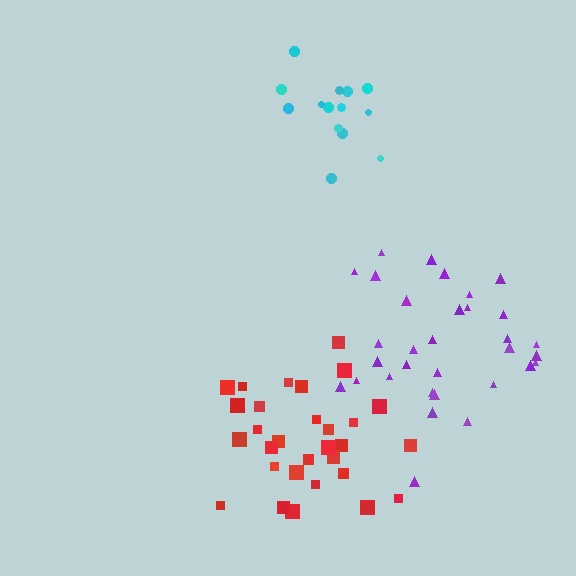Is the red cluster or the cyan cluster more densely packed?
Cyan.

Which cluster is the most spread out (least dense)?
Purple.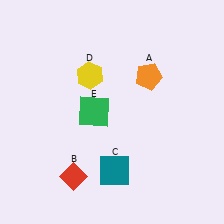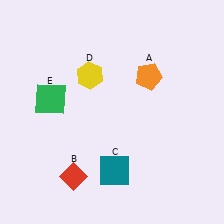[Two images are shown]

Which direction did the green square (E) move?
The green square (E) moved left.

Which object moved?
The green square (E) moved left.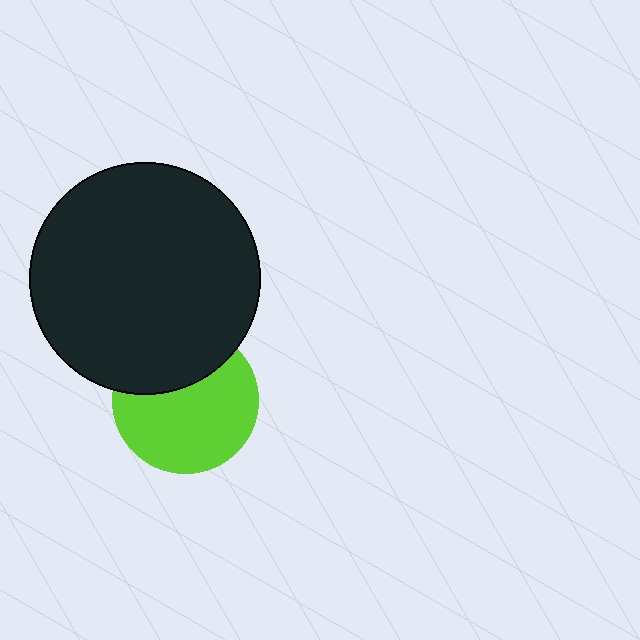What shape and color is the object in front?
The object in front is a black circle.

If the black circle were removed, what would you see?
You would see the complete lime circle.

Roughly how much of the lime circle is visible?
Most of it is visible (roughly 67%).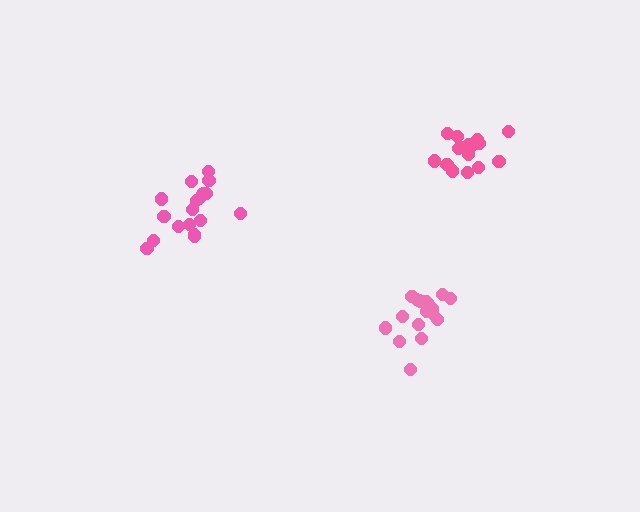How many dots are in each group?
Group 1: 18 dots, Group 2: 16 dots, Group 3: 17 dots (51 total).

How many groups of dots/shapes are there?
There are 3 groups.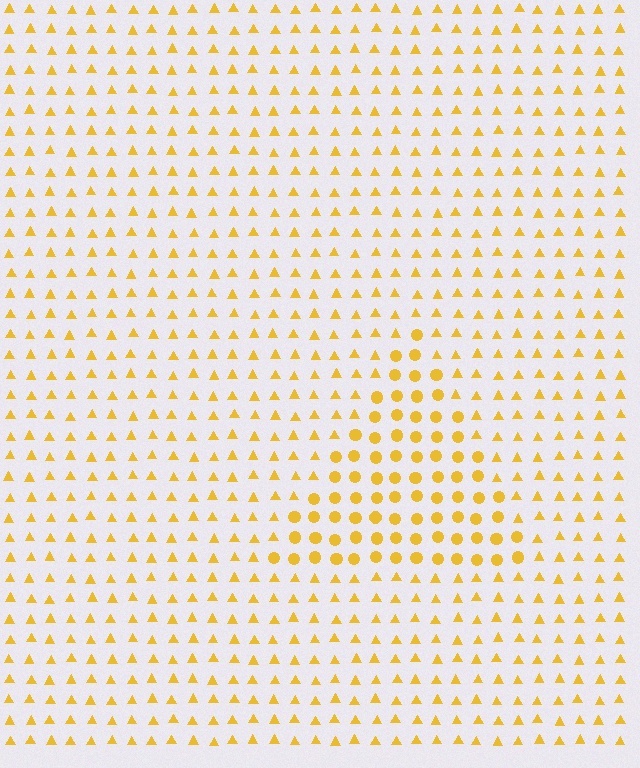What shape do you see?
I see a triangle.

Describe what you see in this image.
The image is filled with small yellow elements arranged in a uniform grid. A triangle-shaped region contains circles, while the surrounding area contains triangles. The boundary is defined purely by the change in element shape.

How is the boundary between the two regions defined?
The boundary is defined by a change in element shape: circles inside vs. triangles outside. All elements share the same color and spacing.